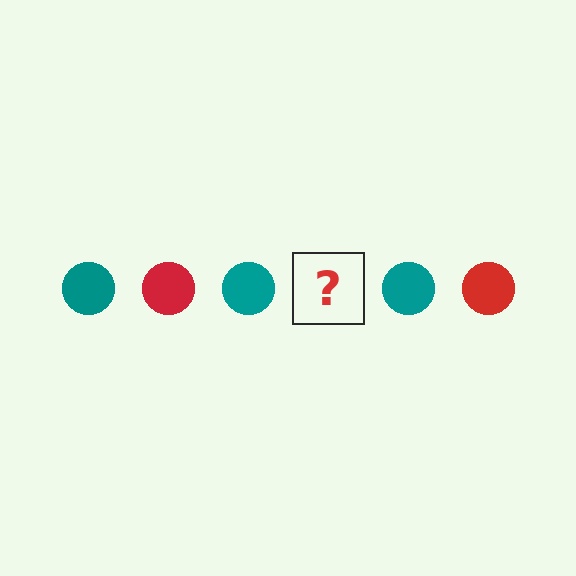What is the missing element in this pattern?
The missing element is a red circle.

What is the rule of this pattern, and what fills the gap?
The rule is that the pattern cycles through teal, red circles. The gap should be filled with a red circle.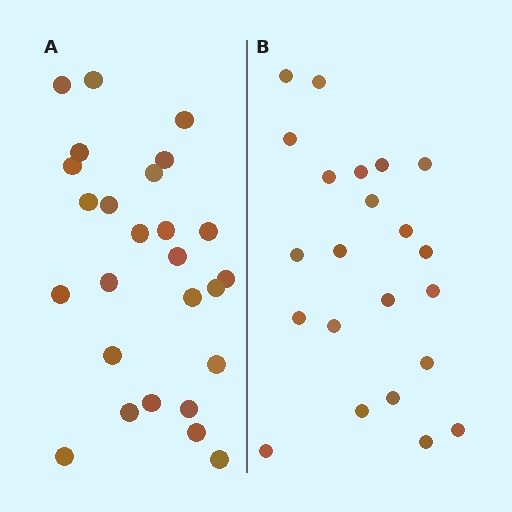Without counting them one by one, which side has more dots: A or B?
Region A (the left region) has more dots.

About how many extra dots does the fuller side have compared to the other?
Region A has about 4 more dots than region B.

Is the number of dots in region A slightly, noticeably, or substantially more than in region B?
Region A has only slightly more — the two regions are fairly close. The ratio is roughly 1.2 to 1.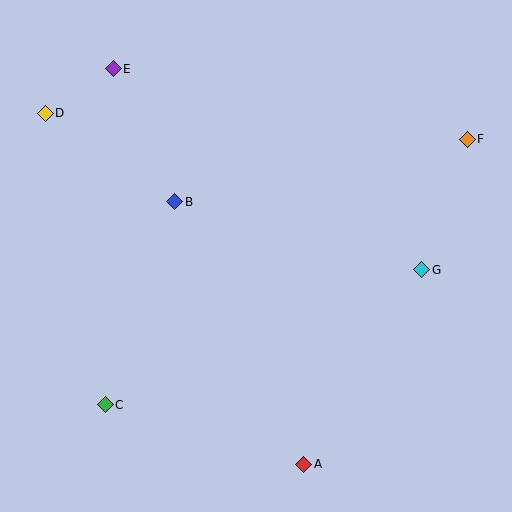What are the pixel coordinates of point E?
Point E is at (113, 69).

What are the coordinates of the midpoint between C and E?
The midpoint between C and E is at (109, 237).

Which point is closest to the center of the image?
Point B at (175, 202) is closest to the center.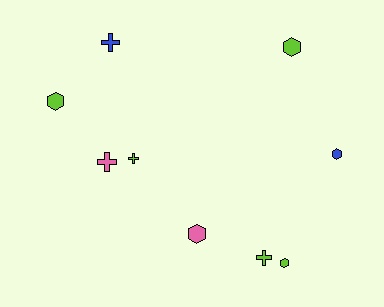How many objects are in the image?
There are 9 objects.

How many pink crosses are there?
There is 1 pink cross.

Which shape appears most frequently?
Hexagon, with 5 objects.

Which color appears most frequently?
Lime, with 5 objects.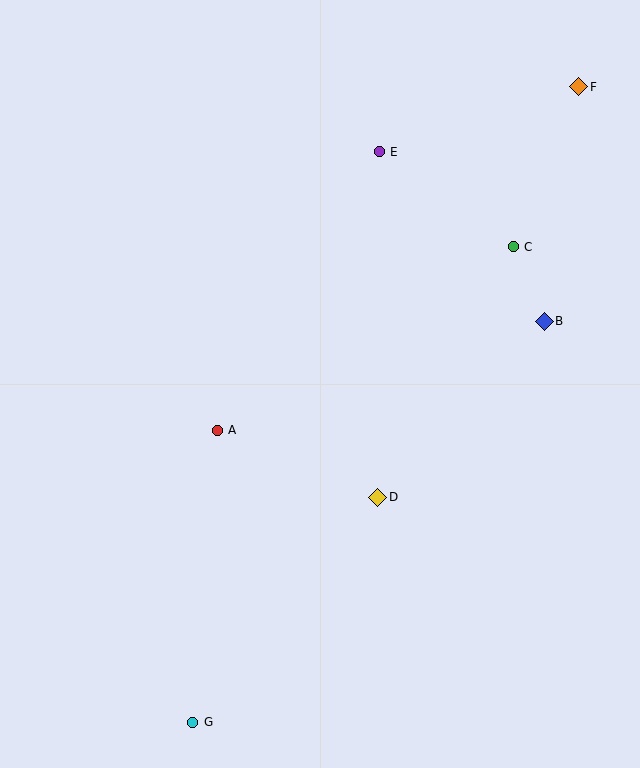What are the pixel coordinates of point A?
Point A is at (217, 430).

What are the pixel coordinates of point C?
Point C is at (513, 247).